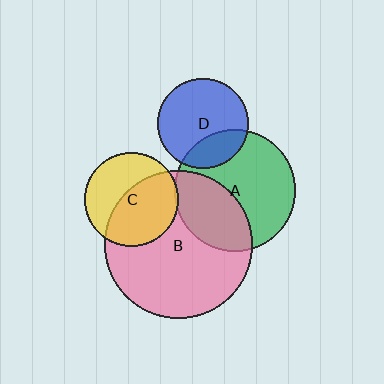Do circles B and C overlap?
Yes.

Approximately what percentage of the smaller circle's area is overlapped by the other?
Approximately 55%.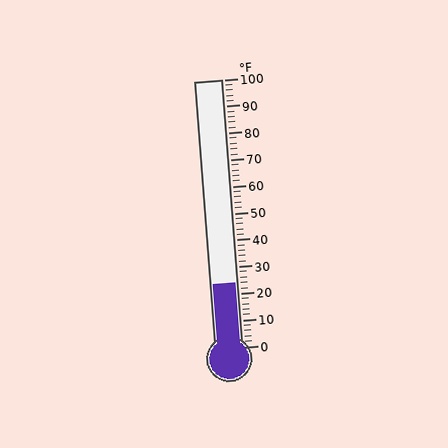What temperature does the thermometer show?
The thermometer shows approximately 24°F.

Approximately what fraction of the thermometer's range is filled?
The thermometer is filled to approximately 25% of its range.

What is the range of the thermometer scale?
The thermometer scale ranges from 0°F to 100°F.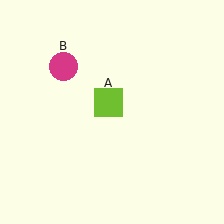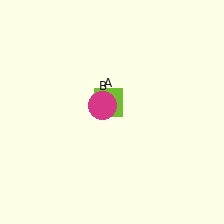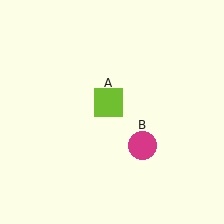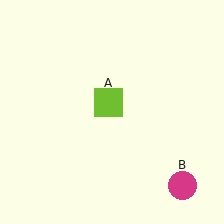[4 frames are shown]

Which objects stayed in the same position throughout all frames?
Lime square (object A) remained stationary.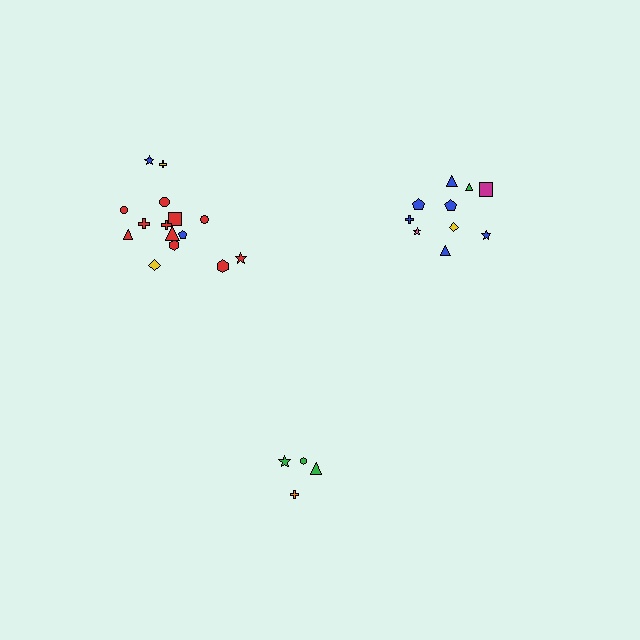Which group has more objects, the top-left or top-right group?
The top-left group.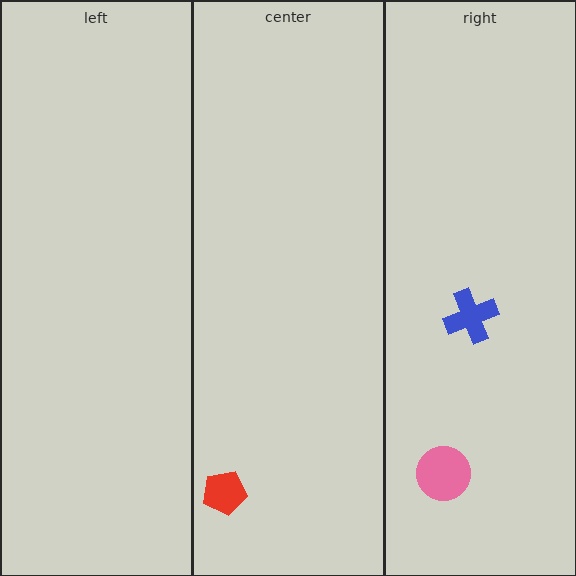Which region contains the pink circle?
The right region.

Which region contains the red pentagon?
The center region.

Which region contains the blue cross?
The right region.